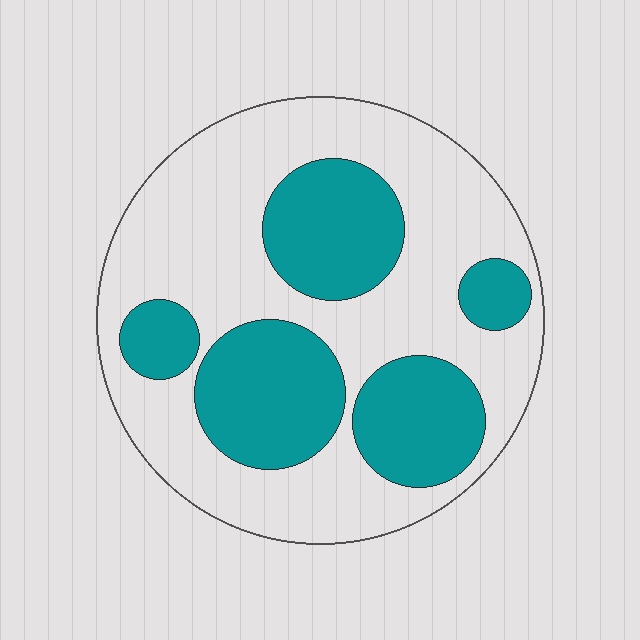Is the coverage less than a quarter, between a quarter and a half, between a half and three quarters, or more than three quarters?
Between a quarter and a half.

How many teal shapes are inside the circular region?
5.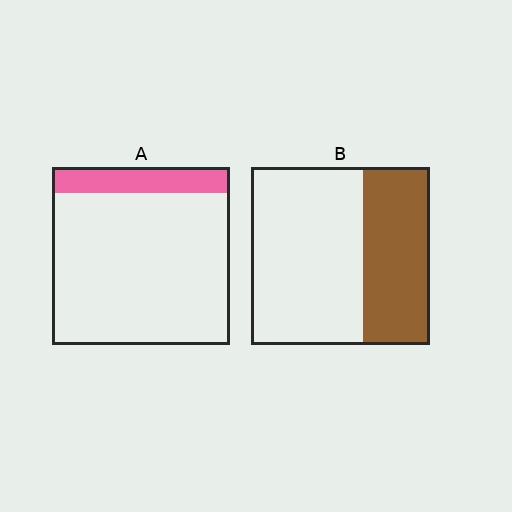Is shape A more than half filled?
No.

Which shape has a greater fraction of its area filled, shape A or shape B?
Shape B.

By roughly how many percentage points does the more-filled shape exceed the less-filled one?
By roughly 25 percentage points (B over A).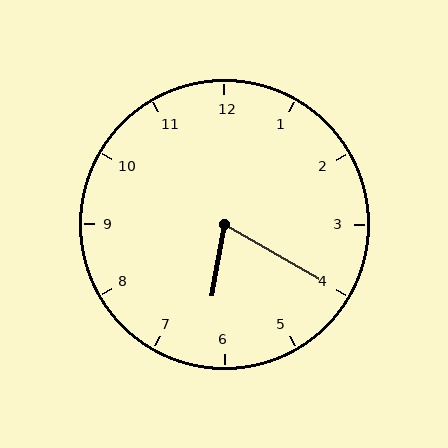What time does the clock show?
6:20.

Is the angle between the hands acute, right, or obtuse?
It is acute.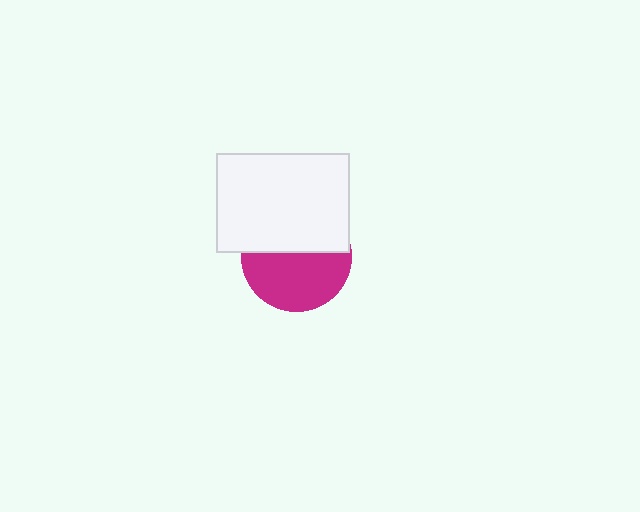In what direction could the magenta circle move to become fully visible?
The magenta circle could move down. That would shift it out from behind the white rectangle entirely.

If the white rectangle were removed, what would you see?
You would see the complete magenta circle.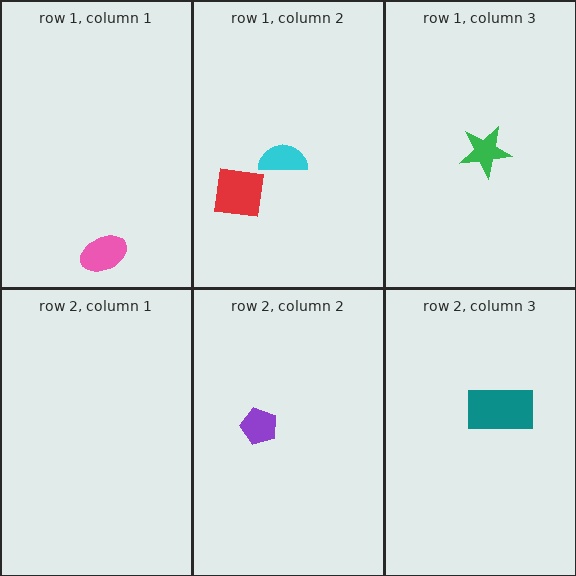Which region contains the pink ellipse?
The row 1, column 1 region.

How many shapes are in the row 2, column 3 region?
1.